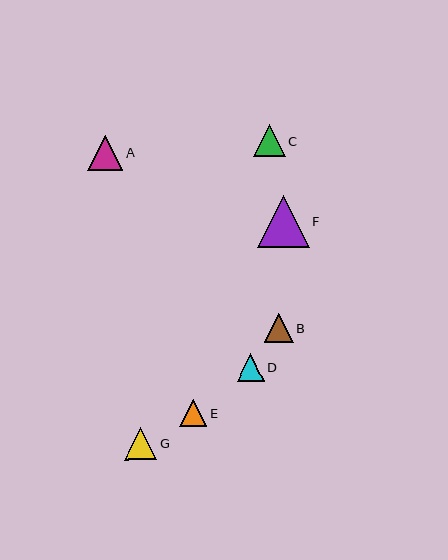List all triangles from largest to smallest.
From largest to smallest: F, A, G, C, B, D, E.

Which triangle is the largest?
Triangle F is the largest with a size of approximately 52 pixels.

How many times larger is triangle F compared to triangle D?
Triangle F is approximately 1.9 times the size of triangle D.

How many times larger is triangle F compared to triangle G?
Triangle F is approximately 1.6 times the size of triangle G.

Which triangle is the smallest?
Triangle E is the smallest with a size of approximately 27 pixels.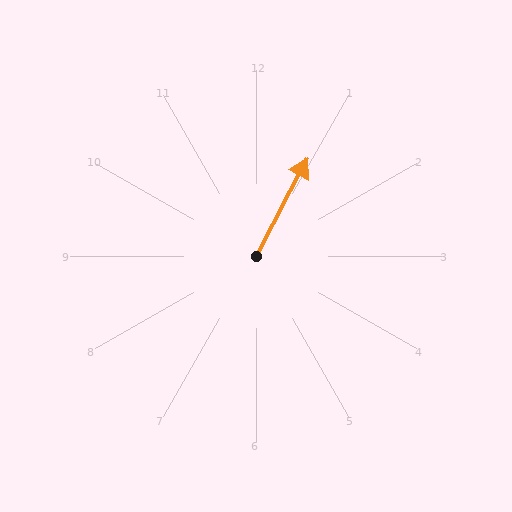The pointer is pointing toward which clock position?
Roughly 1 o'clock.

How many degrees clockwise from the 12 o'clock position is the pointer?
Approximately 28 degrees.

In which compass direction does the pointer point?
Northeast.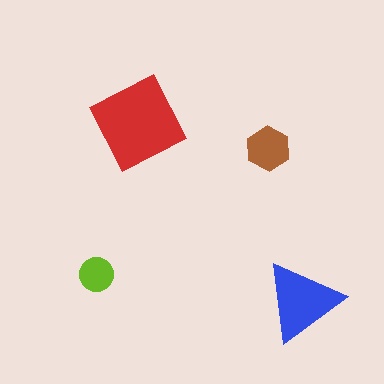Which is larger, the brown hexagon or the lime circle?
The brown hexagon.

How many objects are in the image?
There are 4 objects in the image.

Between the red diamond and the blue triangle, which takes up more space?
The red diamond.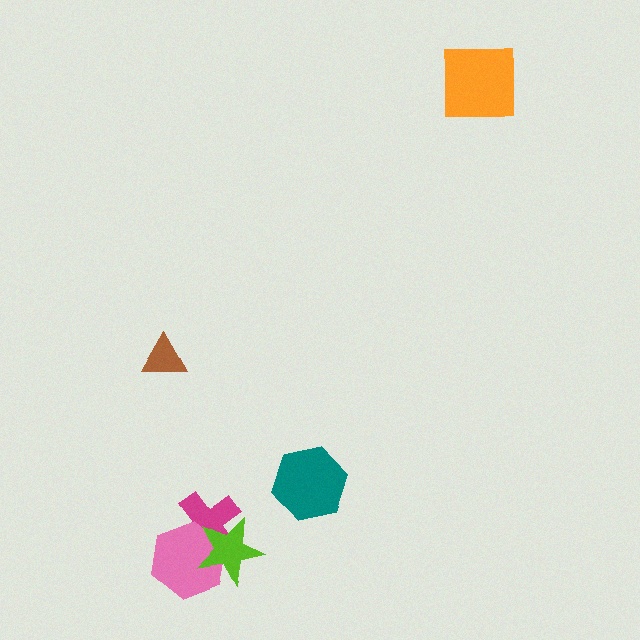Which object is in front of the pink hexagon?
The lime star is in front of the pink hexagon.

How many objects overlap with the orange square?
0 objects overlap with the orange square.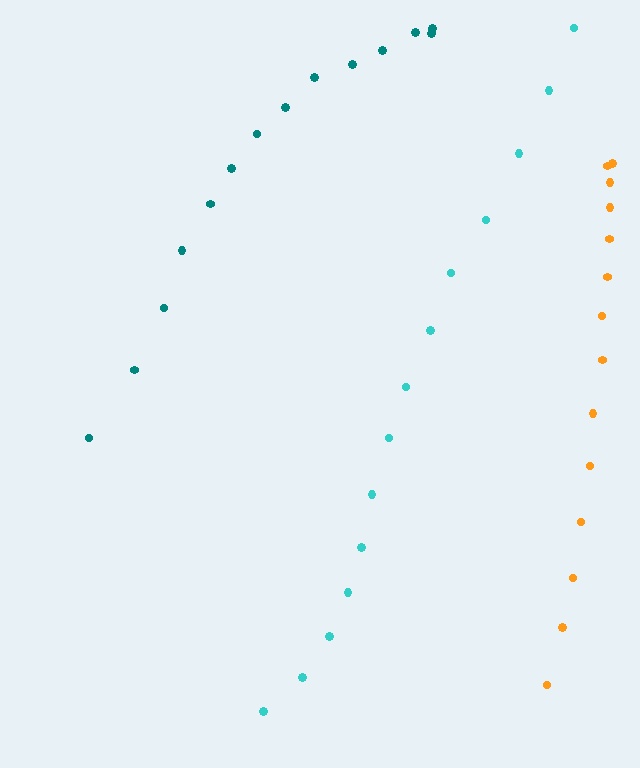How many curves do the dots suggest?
There are 3 distinct paths.